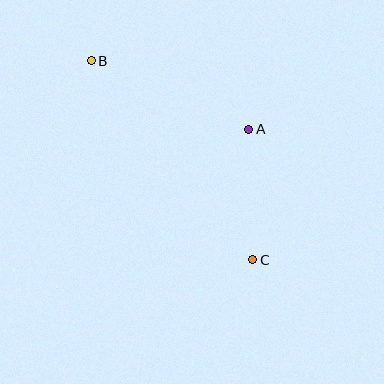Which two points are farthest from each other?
Points B and C are farthest from each other.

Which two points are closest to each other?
Points A and C are closest to each other.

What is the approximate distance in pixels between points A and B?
The distance between A and B is approximately 172 pixels.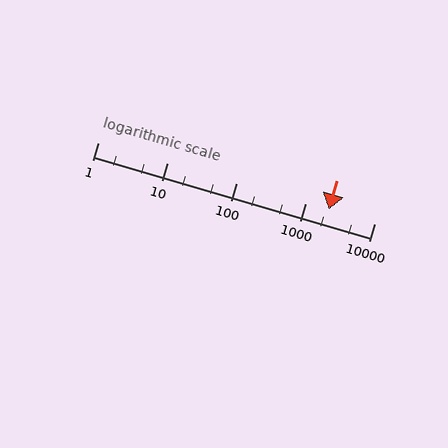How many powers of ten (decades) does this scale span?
The scale spans 4 decades, from 1 to 10000.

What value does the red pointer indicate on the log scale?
The pointer indicates approximately 2200.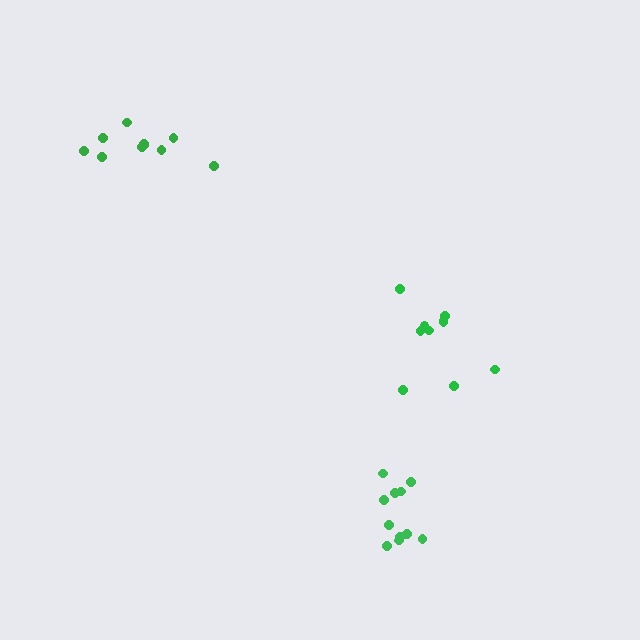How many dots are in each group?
Group 1: 10 dots, Group 2: 10 dots, Group 3: 11 dots (31 total).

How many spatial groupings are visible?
There are 3 spatial groupings.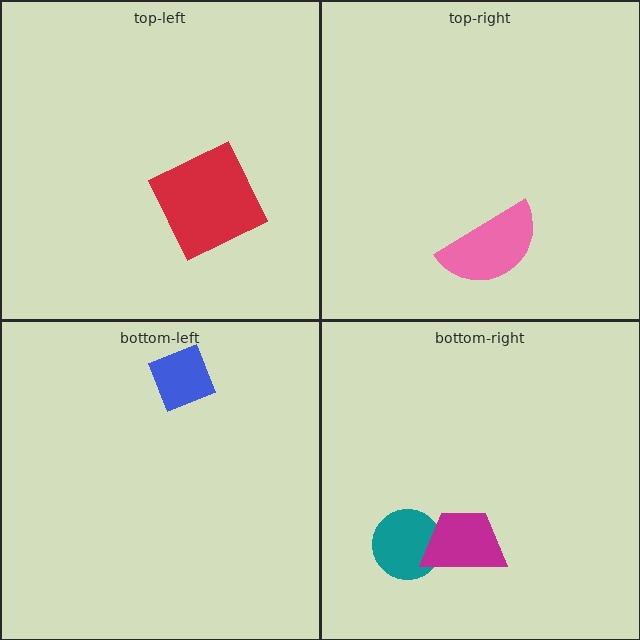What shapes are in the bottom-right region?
The teal circle, the magenta trapezoid.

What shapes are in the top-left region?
The red square.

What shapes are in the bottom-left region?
The blue diamond.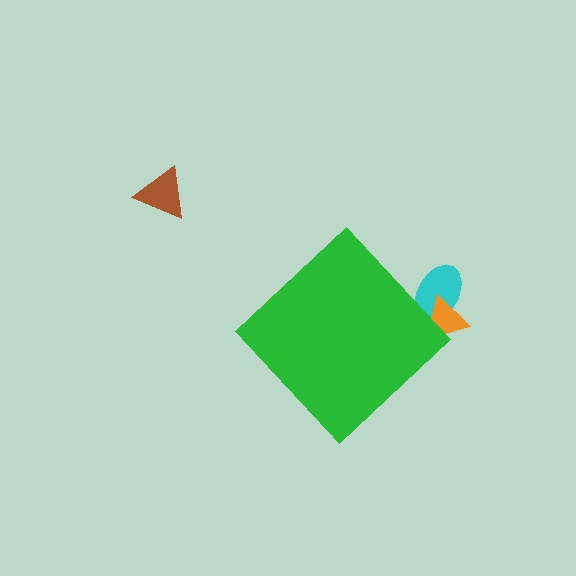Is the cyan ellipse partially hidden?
Yes, the cyan ellipse is partially hidden behind the green diamond.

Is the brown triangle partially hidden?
No, the brown triangle is fully visible.